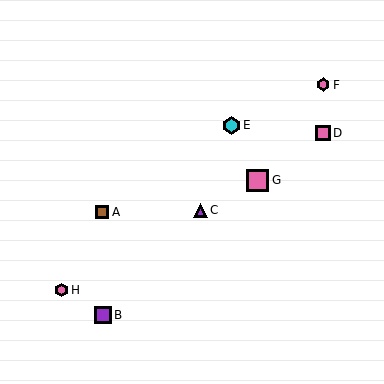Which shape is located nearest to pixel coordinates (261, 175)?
The pink square (labeled G) at (258, 180) is nearest to that location.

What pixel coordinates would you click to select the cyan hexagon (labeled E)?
Click at (231, 125) to select the cyan hexagon E.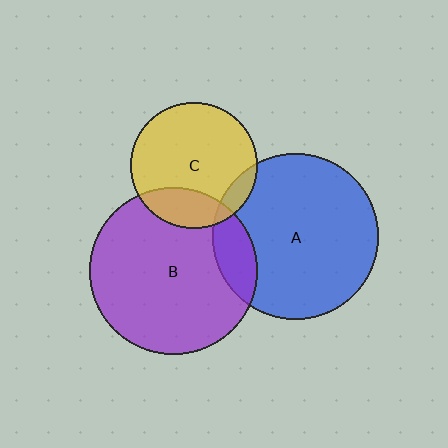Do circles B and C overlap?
Yes.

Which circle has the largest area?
Circle B (purple).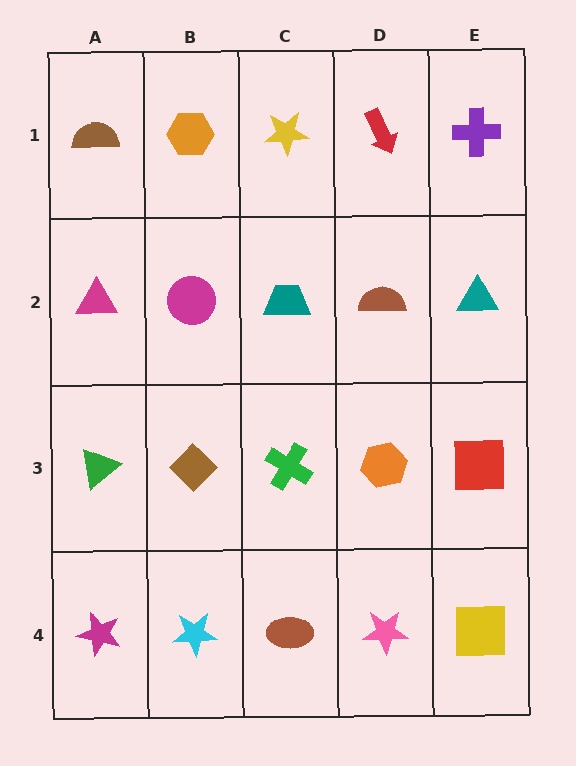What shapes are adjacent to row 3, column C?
A teal trapezoid (row 2, column C), a brown ellipse (row 4, column C), a brown diamond (row 3, column B), an orange hexagon (row 3, column D).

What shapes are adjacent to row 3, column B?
A magenta circle (row 2, column B), a cyan star (row 4, column B), a green triangle (row 3, column A), a green cross (row 3, column C).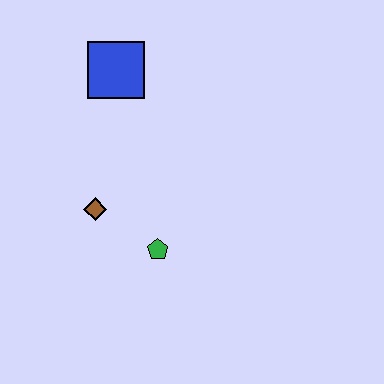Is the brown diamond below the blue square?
Yes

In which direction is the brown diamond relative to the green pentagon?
The brown diamond is to the left of the green pentagon.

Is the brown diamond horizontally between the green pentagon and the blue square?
No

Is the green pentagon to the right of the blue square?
Yes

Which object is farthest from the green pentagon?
The blue square is farthest from the green pentagon.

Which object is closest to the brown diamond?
The green pentagon is closest to the brown diamond.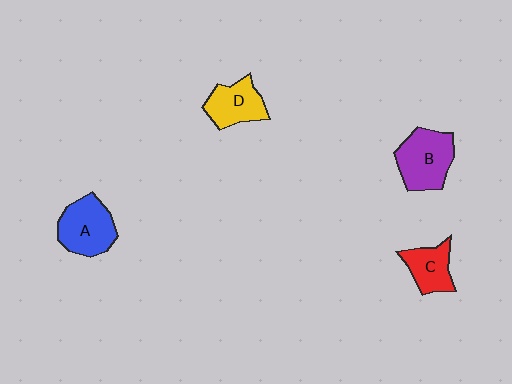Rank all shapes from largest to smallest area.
From largest to smallest: B (purple), A (blue), D (yellow), C (red).